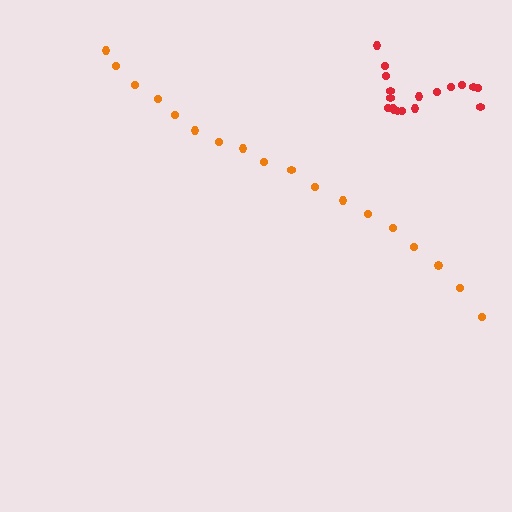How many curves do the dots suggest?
There are 2 distinct paths.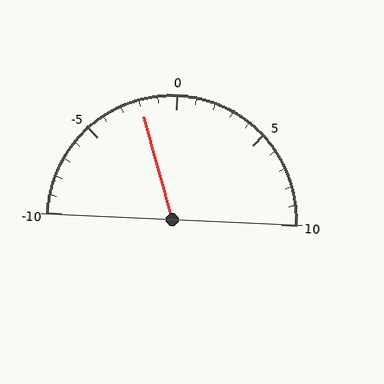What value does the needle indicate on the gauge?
The needle indicates approximately -2.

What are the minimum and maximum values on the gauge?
The gauge ranges from -10 to 10.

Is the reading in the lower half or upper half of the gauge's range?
The reading is in the lower half of the range (-10 to 10).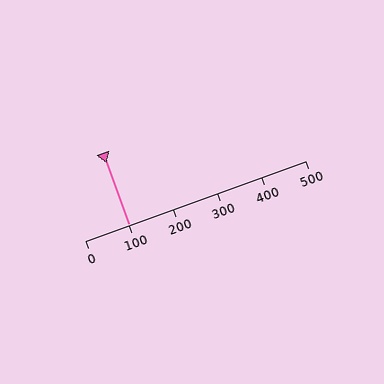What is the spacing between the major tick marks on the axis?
The major ticks are spaced 100 apart.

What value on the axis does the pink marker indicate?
The marker indicates approximately 100.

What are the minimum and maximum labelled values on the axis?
The axis runs from 0 to 500.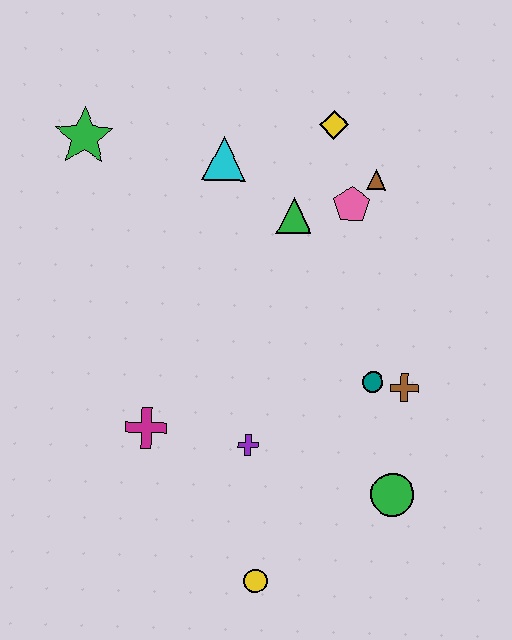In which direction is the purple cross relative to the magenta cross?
The purple cross is to the right of the magenta cross.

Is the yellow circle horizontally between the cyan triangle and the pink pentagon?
Yes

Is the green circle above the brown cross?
No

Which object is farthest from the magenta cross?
The yellow diamond is farthest from the magenta cross.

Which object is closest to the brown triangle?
The pink pentagon is closest to the brown triangle.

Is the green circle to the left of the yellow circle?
No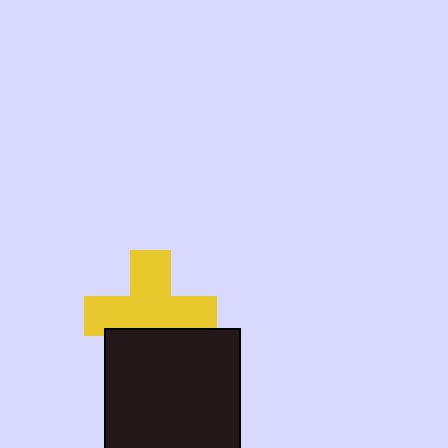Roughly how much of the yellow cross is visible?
Most of it is visible (roughly 69%).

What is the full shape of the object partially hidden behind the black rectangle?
The partially hidden object is a yellow cross.